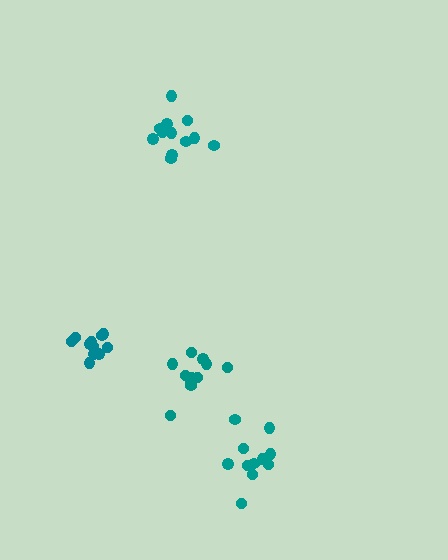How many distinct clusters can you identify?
There are 4 distinct clusters.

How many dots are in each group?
Group 1: 11 dots, Group 2: 11 dots, Group 3: 12 dots, Group 4: 11 dots (45 total).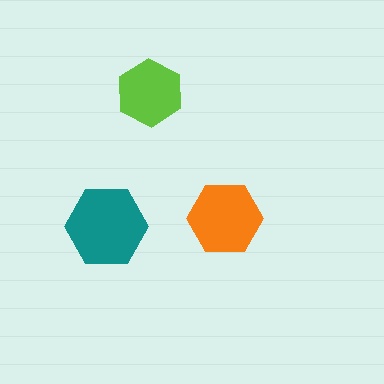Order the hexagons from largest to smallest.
the teal one, the orange one, the lime one.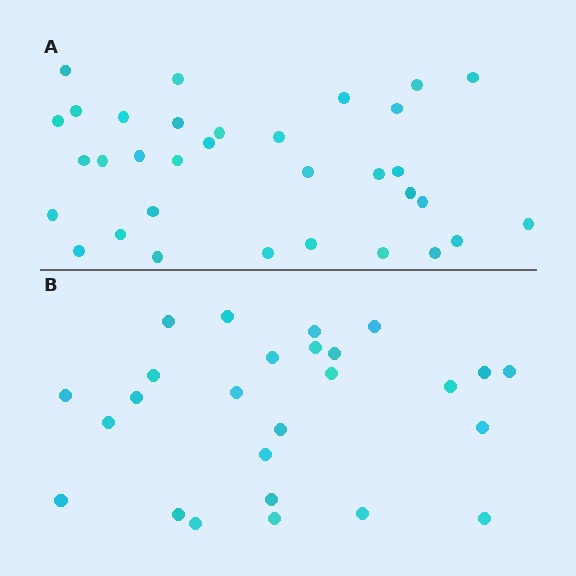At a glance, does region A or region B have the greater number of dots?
Region A (the top region) has more dots.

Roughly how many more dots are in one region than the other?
Region A has roughly 8 or so more dots than region B.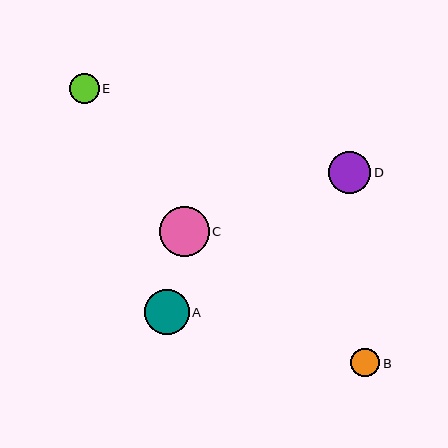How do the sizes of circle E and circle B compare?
Circle E and circle B are approximately the same size.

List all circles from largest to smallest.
From largest to smallest: C, A, D, E, B.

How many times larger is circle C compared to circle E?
Circle C is approximately 1.7 times the size of circle E.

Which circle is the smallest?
Circle B is the smallest with a size of approximately 29 pixels.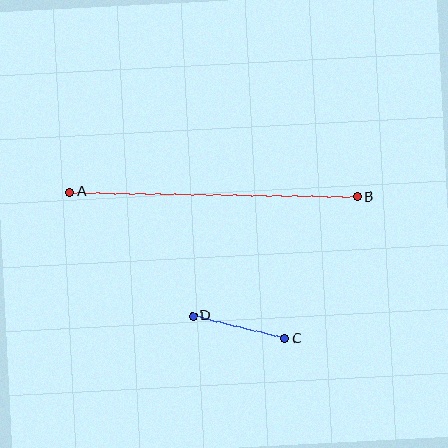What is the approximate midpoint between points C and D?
The midpoint is at approximately (239, 327) pixels.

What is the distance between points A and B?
The distance is approximately 287 pixels.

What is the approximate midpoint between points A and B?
The midpoint is at approximately (214, 194) pixels.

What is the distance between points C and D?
The distance is approximately 95 pixels.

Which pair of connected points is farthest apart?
Points A and B are farthest apart.